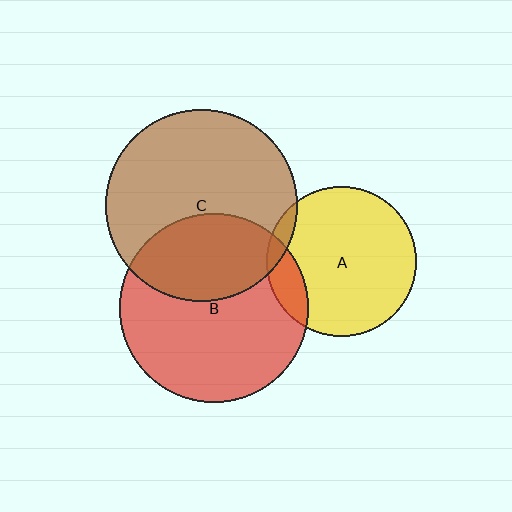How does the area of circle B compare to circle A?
Approximately 1.6 times.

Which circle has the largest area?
Circle C (brown).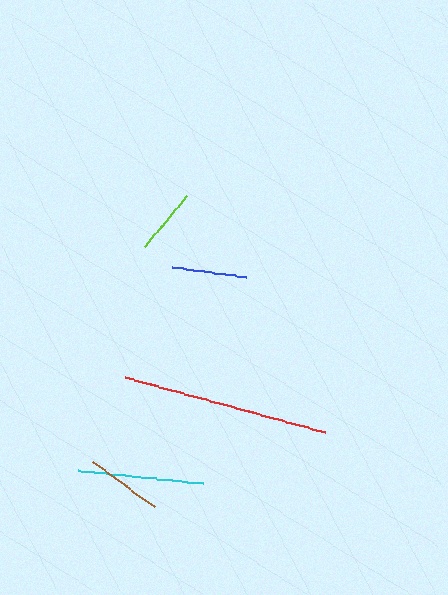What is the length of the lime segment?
The lime segment is approximately 66 pixels long.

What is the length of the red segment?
The red segment is approximately 208 pixels long.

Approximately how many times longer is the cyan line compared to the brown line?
The cyan line is approximately 1.6 times the length of the brown line.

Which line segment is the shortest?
The lime line is the shortest at approximately 66 pixels.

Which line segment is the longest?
The red line is the longest at approximately 208 pixels.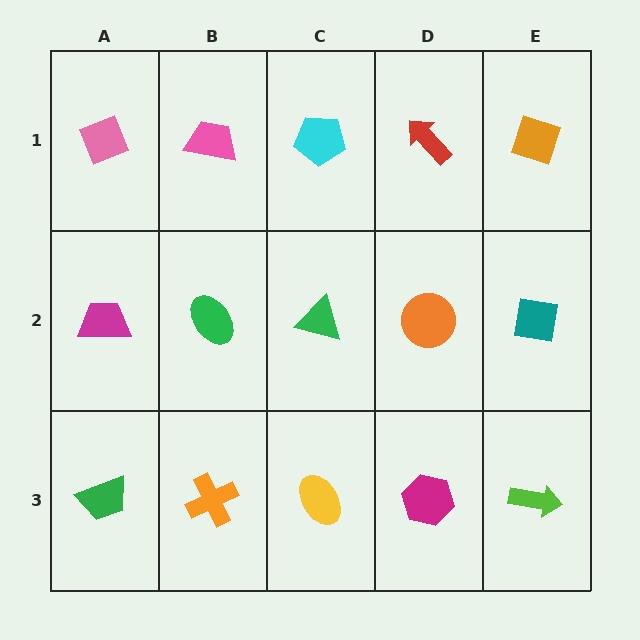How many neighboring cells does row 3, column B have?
3.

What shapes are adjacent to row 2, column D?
A red arrow (row 1, column D), a magenta hexagon (row 3, column D), a green triangle (row 2, column C), a teal square (row 2, column E).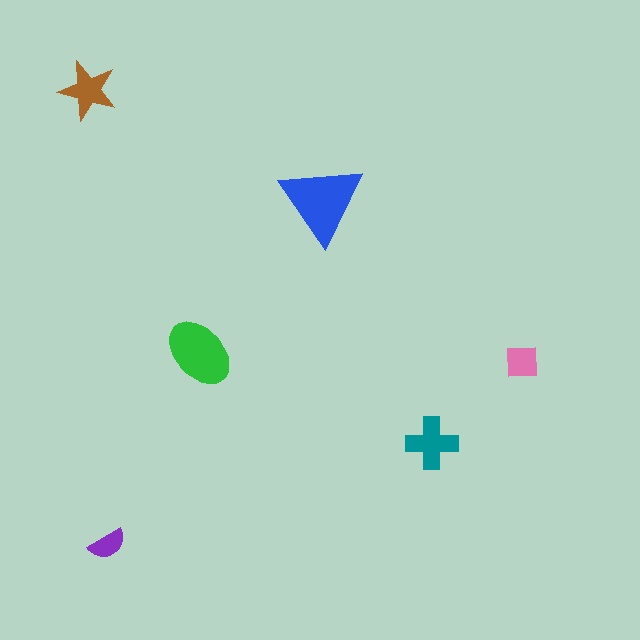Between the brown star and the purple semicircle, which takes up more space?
The brown star.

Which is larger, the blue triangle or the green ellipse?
The blue triangle.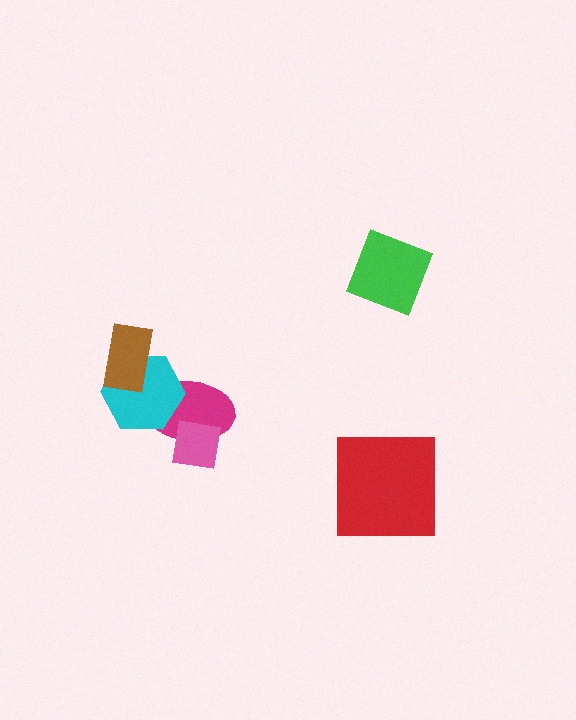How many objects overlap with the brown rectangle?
1 object overlaps with the brown rectangle.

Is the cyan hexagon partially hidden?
Yes, it is partially covered by another shape.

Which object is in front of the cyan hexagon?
The brown rectangle is in front of the cyan hexagon.